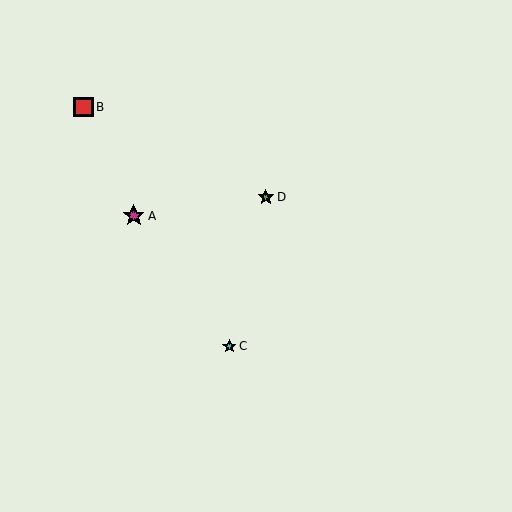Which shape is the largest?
The magenta star (labeled A) is the largest.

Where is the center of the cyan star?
The center of the cyan star is at (229, 346).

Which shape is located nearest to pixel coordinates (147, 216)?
The magenta star (labeled A) at (134, 216) is nearest to that location.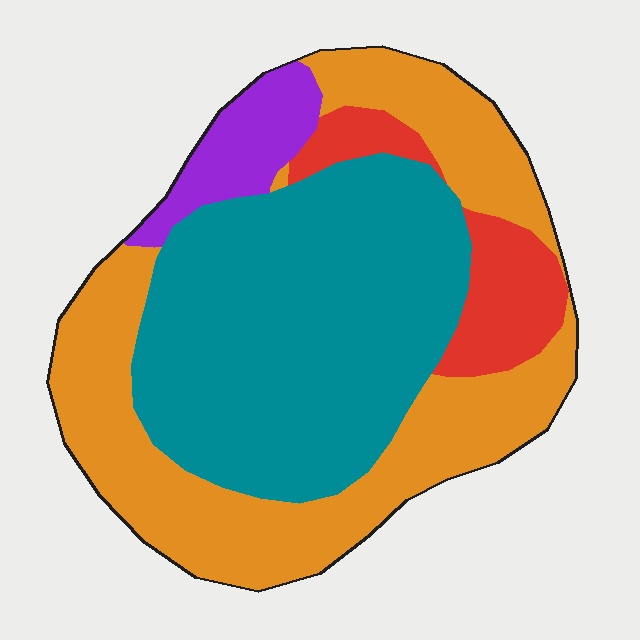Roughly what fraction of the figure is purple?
Purple takes up about one tenth (1/10) of the figure.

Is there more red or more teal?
Teal.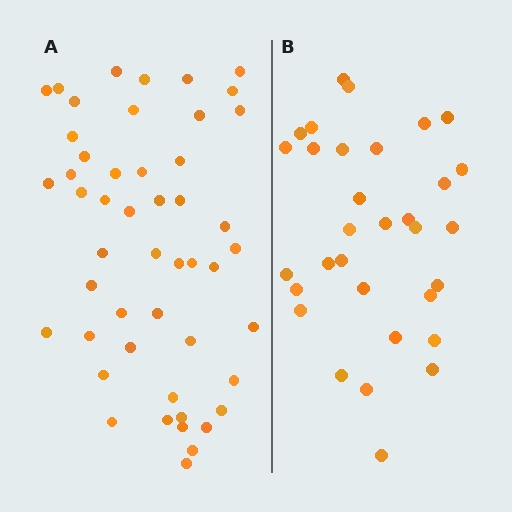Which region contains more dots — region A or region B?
Region A (the left region) has more dots.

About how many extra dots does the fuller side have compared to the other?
Region A has approximately 15 more dots than region B.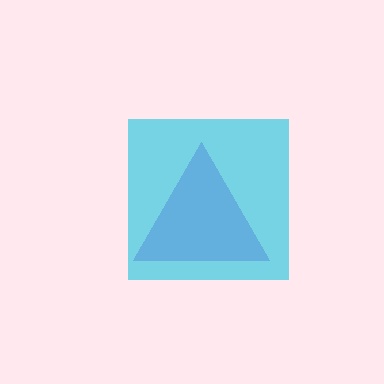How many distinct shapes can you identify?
There are 2 distinct shapes: a purple triangle, a cyan square.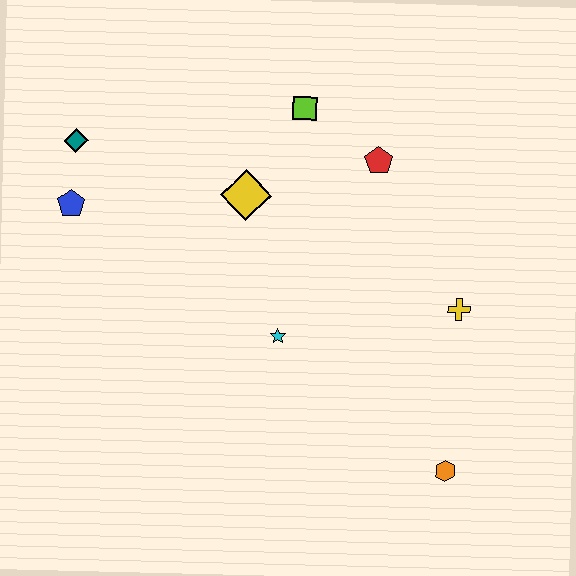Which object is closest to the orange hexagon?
The yellow cross is closest to the orange hexagon.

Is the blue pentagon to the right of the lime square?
No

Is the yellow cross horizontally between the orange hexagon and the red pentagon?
No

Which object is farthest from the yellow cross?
The teal diamond is farthest from the yellow cross.